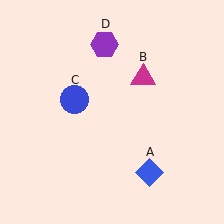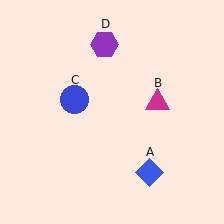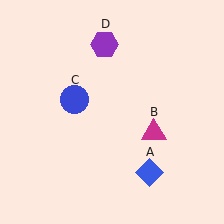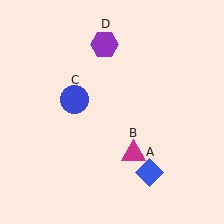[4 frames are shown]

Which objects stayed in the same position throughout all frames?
Blue diamond (object A) and blue circle (object C) and purple hexagon (object D) remained stationary.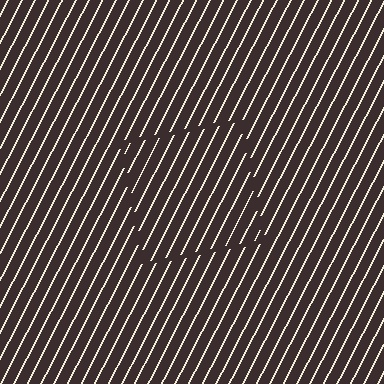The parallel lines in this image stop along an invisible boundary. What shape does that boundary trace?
An illusory square. The interior of the shape contains the same grating, shifted by half a period — the contour is defined by the phase discontinuity where line-ends from the inner and outer gratings abut.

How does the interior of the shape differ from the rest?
The interior of the shape contains the same grating, shifted by half a period — the contour is defined by the phase discontinuity where line-ends from the inner and outer gratings abut.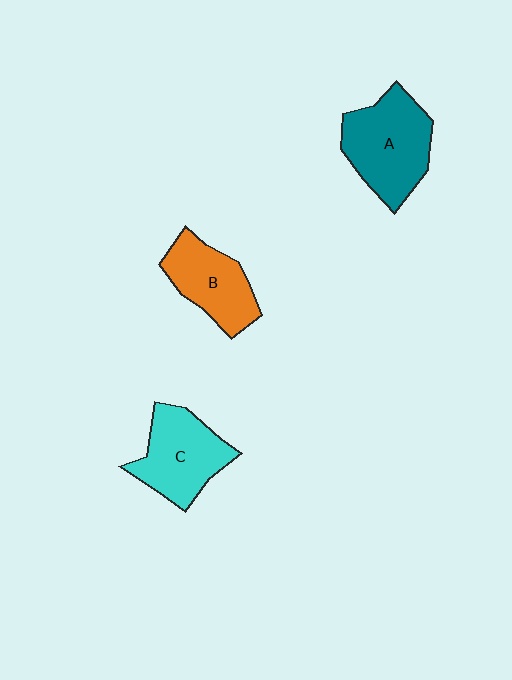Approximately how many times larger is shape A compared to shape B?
Approximately 1.3 times.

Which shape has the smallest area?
Shape B (orange).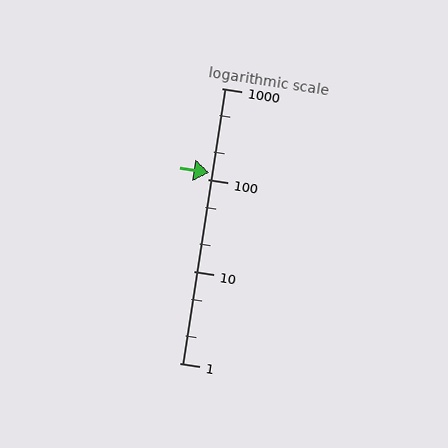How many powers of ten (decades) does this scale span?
The scale spans 3 decades, from 1 to 1000.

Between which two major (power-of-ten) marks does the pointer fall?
The pointer is between 100 and 1000.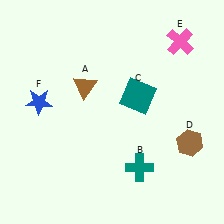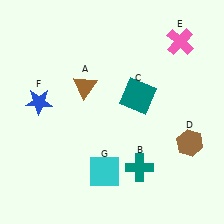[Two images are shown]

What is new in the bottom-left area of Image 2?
A cyan square (G) was added in the bottom-left area of Image 2.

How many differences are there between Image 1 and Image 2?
There is 1 difference between the two images.